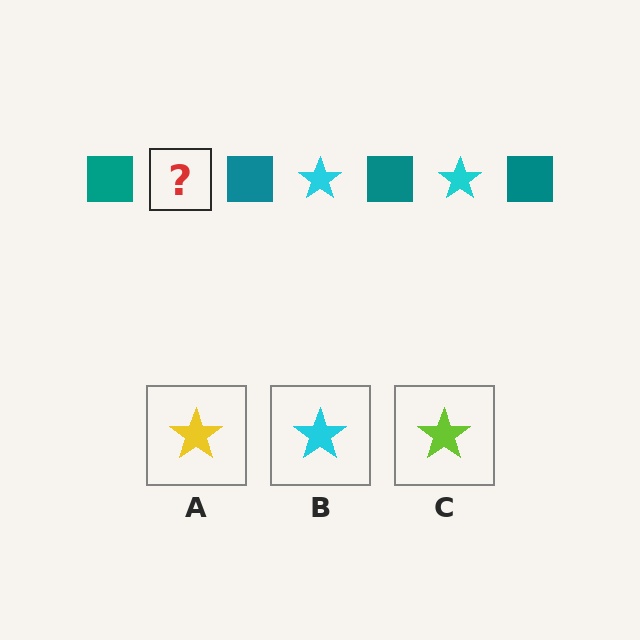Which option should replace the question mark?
Option B.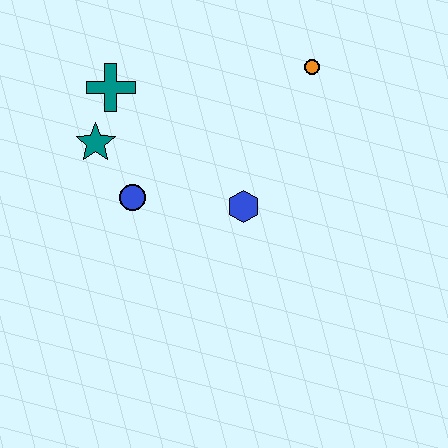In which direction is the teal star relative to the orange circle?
The teal star is to the left of the orange circle.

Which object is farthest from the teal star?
The orange circle is farthest from the teal star.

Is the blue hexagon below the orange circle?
Yes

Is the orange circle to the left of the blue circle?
No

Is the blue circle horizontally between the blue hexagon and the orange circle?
No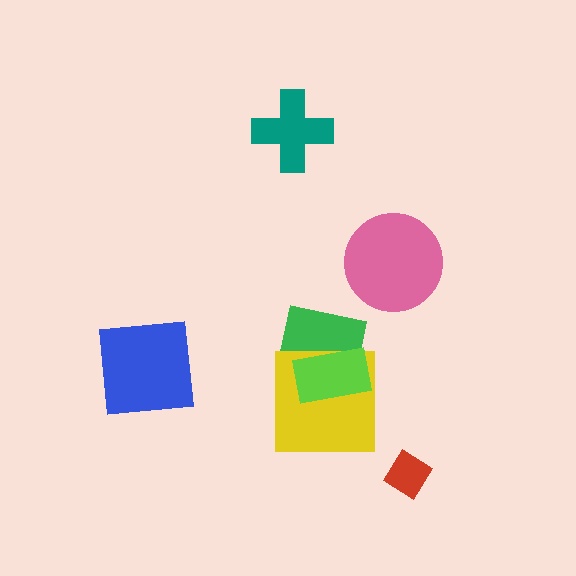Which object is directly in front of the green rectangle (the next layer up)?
The yellow square is directly in front of the green rectangle.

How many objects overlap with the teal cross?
0 objects overlap with the teal cross.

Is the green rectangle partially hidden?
Yes, it is partially covered by another shape.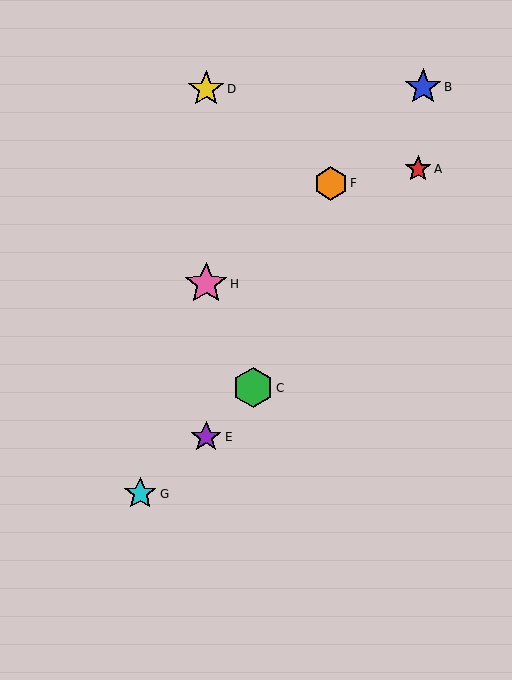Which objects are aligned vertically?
Objects D, E, H are aligned vertically.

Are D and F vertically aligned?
No, D is at x≈206 and F is at x≈331.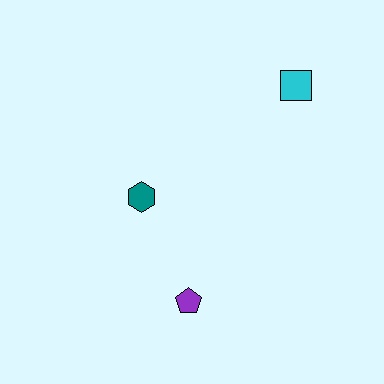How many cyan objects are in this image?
There is 1 cyan object.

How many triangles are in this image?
There are no triangles.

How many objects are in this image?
There are 3 objects.